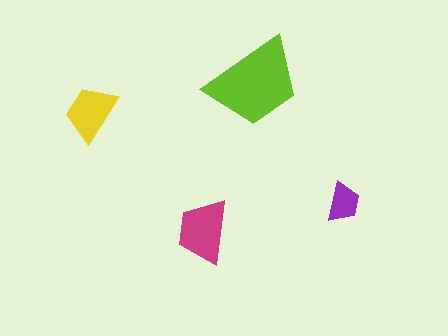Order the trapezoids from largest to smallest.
the lime one, the magenta one, the yellow one, the purple one.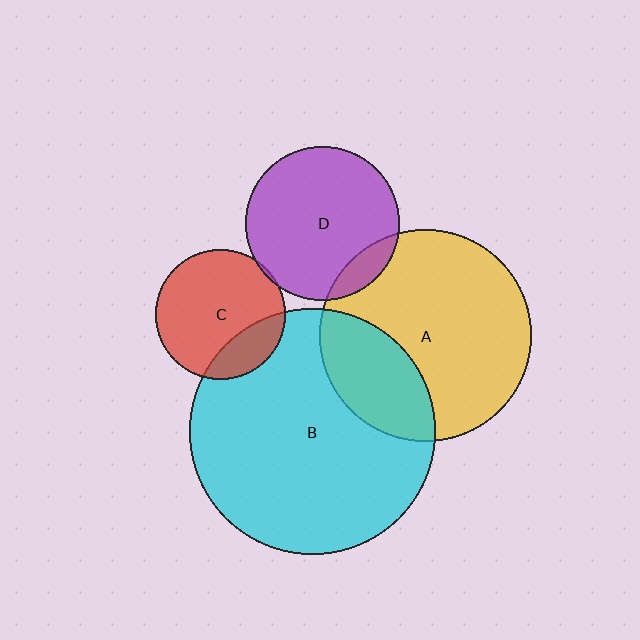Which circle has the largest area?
Circle B (cyan).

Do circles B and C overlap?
Yes.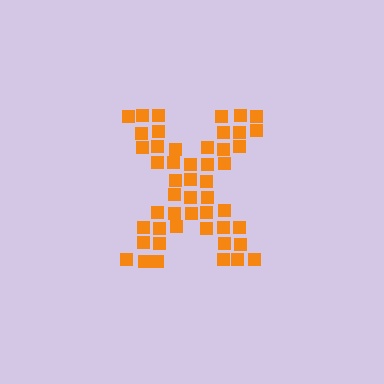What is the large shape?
The large shape is the letter X.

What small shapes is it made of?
It is made of small squares.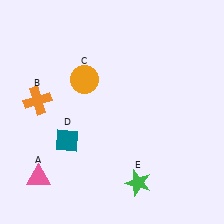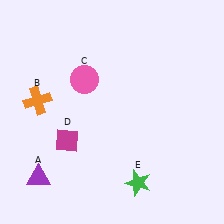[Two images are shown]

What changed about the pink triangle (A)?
In Image 1, A is pink. In Image 2, it changed to purple.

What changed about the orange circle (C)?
In Image 1, C is orange. In Image 2, it changed to pink.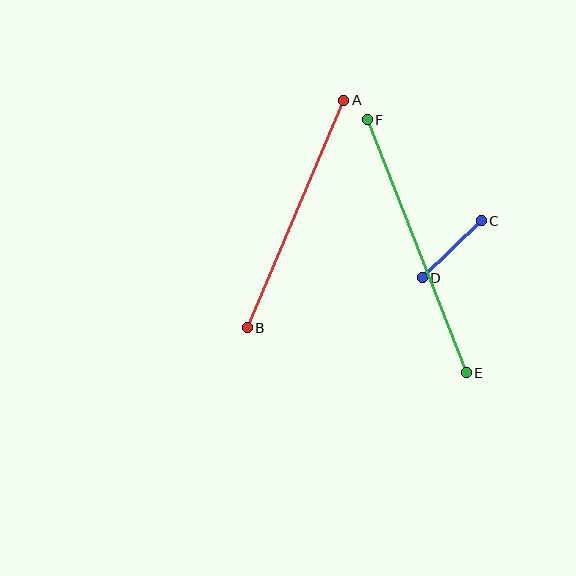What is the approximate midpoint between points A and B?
The midpoint is at approximately (295, 214) pixels.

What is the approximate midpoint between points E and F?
The midpoint is at approximately (417, 246) pixels.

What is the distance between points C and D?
The distance is approximately 82 pixels.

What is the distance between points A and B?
The distance is approximately 247 pixels.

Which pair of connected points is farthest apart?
Points E and F are farthest apart.